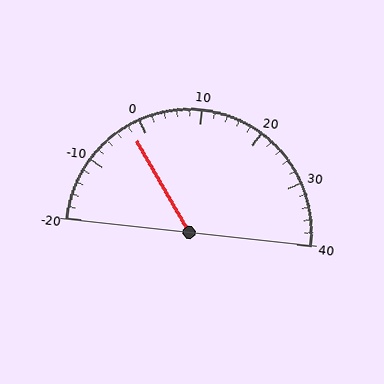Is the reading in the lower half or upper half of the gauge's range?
The reading is in the lower half of the range (-20 to 40).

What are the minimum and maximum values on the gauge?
The gauge ranges from -20 to 40.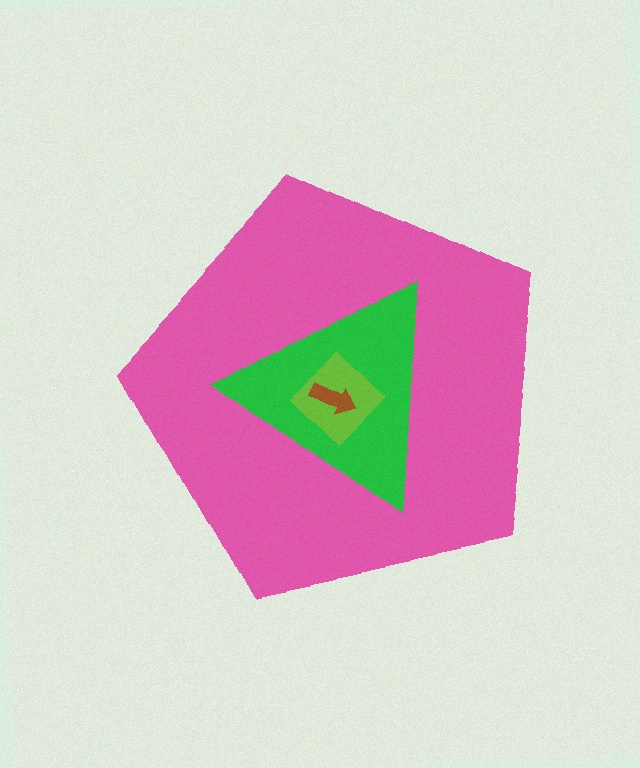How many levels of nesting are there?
4.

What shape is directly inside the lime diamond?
The brown arrow.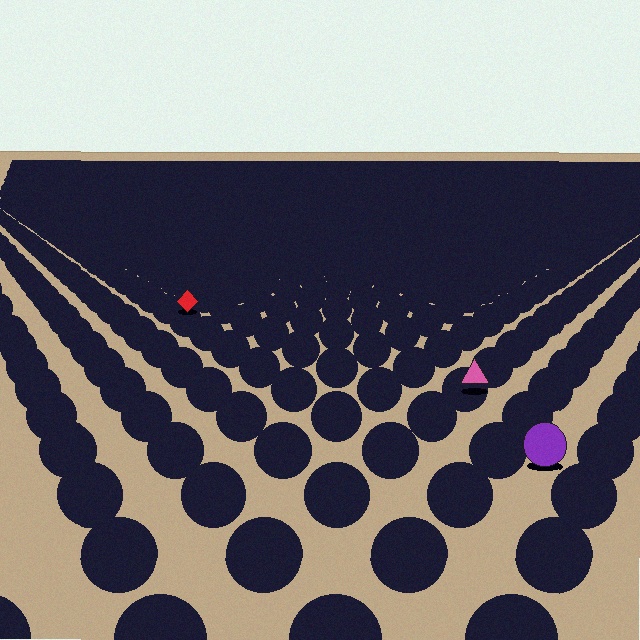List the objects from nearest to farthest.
From nearest to farthest: the purple circle, the pink triangle, the red diamond.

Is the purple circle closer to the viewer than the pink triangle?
Yes. The purple circle is closer — you can tell from the texture gradient: the ground texture is coarser near it.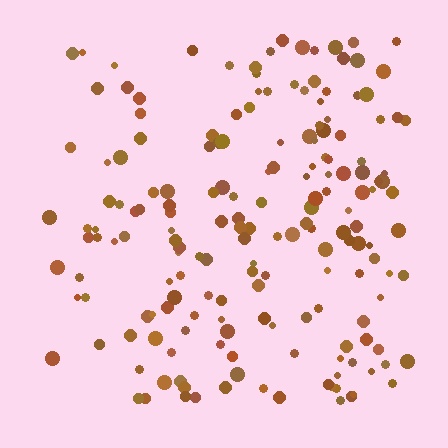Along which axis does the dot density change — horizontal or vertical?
Horizontal.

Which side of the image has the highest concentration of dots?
The right.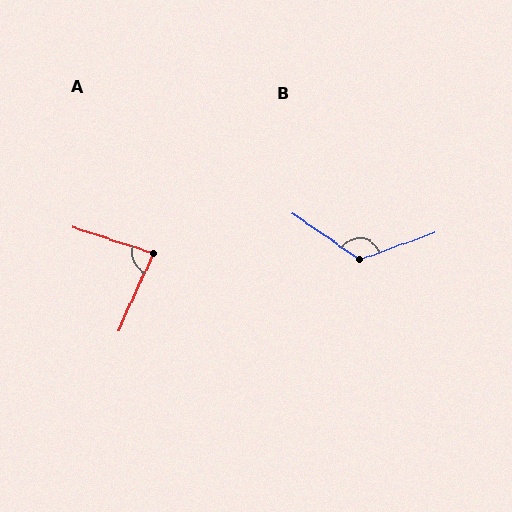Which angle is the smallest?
A, at approximately 84 degrees.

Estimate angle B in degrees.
Approximately 126 degrees.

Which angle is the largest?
B, at approximately 126 degrees.